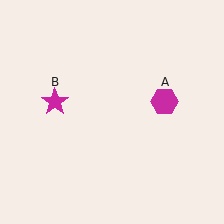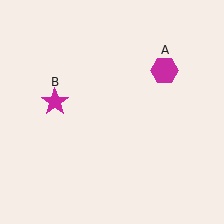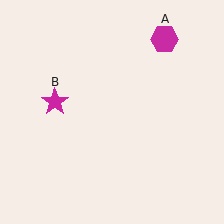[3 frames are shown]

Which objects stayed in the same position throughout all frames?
Magenta star (object B) remained stationary.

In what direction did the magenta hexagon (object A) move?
The magenta hexagon (object A) moved up.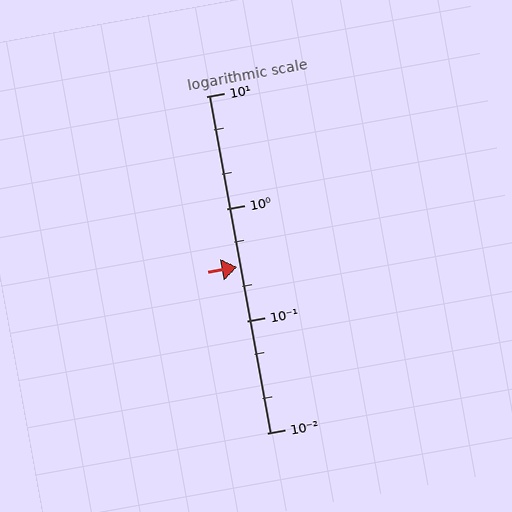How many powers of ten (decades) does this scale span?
The scale spans 3 decades, from 0.01 to 10.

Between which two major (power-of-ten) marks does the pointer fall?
The pointer is between 0.1 and 1.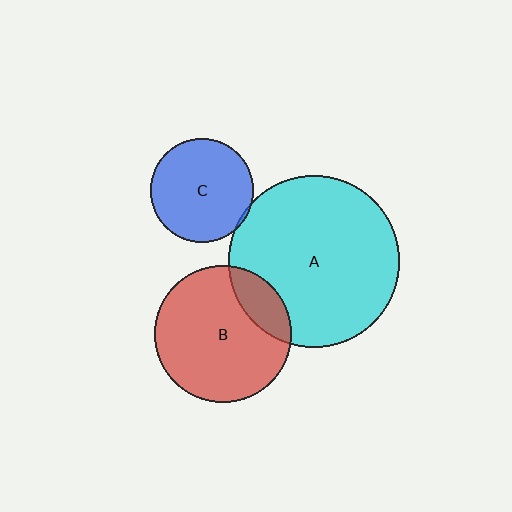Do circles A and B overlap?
Yes.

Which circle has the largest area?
Circle A (cyan).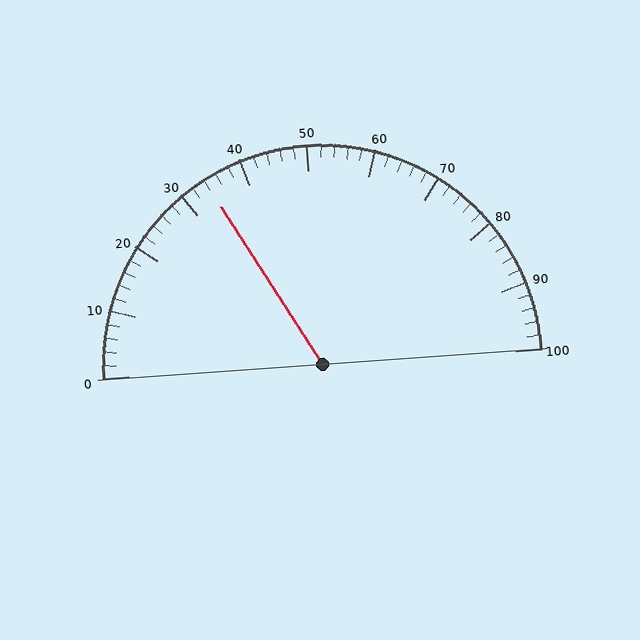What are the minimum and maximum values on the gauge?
The gauge ranges from 0 to 100.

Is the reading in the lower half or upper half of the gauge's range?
The reading is in the lower half of the range (0 to 100).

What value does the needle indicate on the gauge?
The needle indicates approximately 34.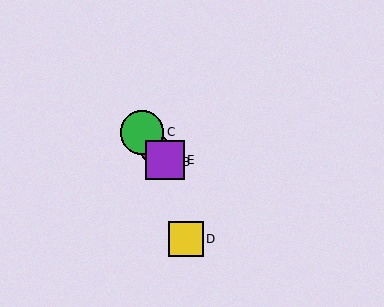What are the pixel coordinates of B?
Object B is at (166, 162).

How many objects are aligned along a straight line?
4 objects (A, B, C, E) are aligned along a straight line.